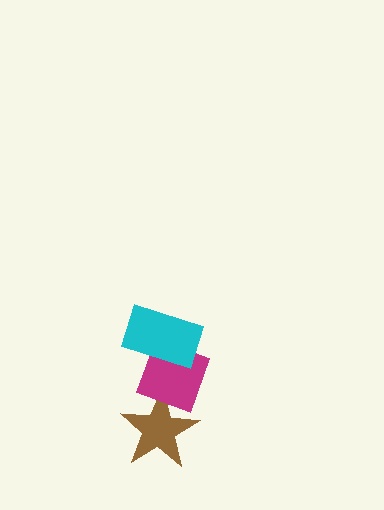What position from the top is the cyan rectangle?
The cyan rectangle is 1st from the top.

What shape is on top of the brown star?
The magenta diamond is on top of the brown star.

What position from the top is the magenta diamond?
The magenta diamond is 2nd from the top.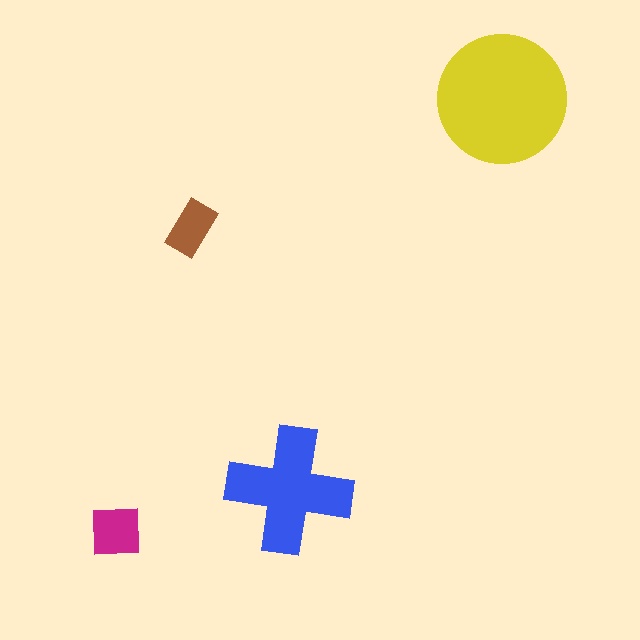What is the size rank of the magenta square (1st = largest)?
3rd.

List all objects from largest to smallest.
The yellow circle, the blue cross, the magenta square, the brown rectangle.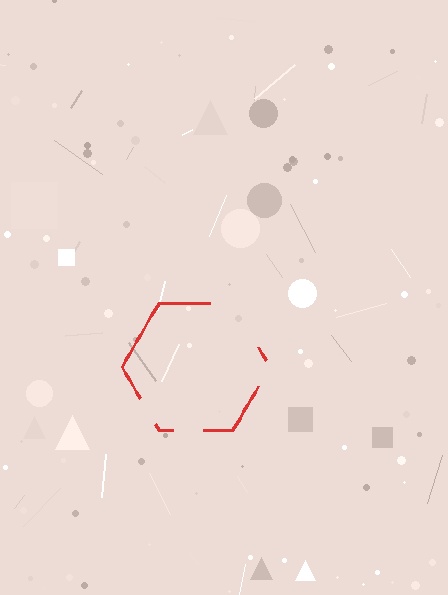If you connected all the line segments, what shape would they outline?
They would outline a hexagon.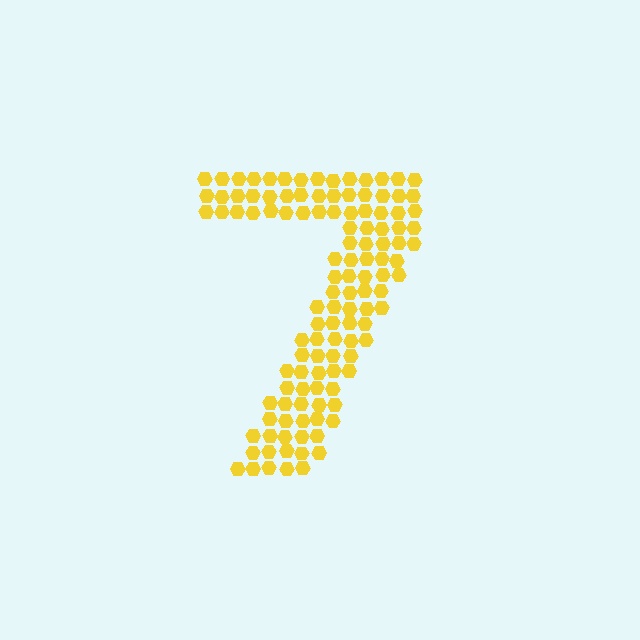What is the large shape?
The large shape is the digit 7.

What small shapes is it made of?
It is made of small hexagons.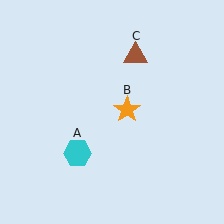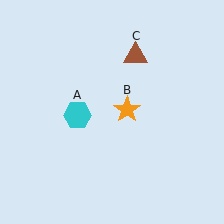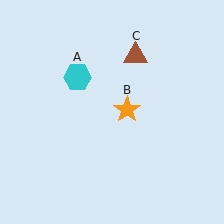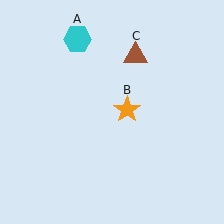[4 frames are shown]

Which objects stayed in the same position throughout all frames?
Orange star (object B) and brown triangle (object C) remained stationary.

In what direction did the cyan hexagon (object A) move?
The cyan hexagon (object A) moved up.